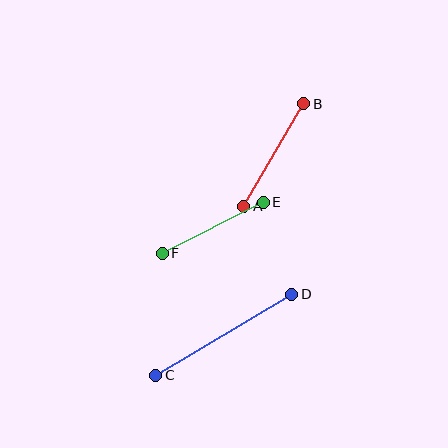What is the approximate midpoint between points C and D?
The midpoint is at approximately (224, 335) pixels.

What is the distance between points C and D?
The distance is approximately 158 pixels.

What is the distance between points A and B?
The distance is approximately 119 pixels.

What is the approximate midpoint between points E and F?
The midpoint is at approximately (213, 228) pixels.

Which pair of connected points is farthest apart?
Points C and D are farthest apart.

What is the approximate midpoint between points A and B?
The midpoint is at approximately (274, 155) pixels.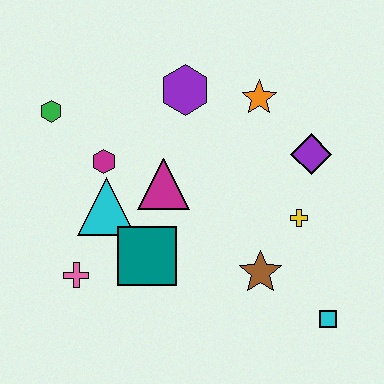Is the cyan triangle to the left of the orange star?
Yes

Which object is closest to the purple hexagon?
The orange star is closest to the purple hexagon.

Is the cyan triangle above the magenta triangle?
No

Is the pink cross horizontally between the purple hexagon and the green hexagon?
Yes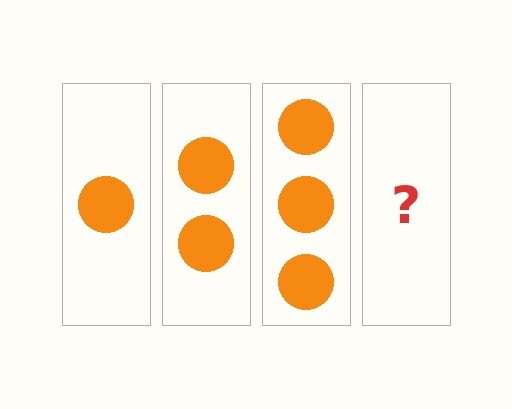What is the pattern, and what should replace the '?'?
The pattern is that each step adds one more circle. The '?' should be 4 circles.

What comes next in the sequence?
The next element should be 4 circles.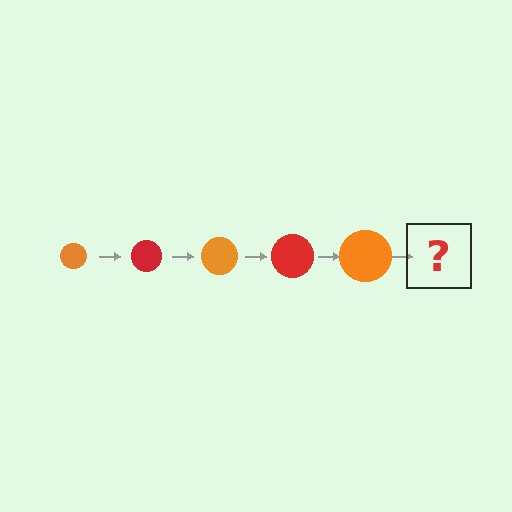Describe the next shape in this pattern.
It should be a red circle, larger than the previous one.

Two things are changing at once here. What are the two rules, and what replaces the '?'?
The two rules are that the circle grows larger each step and the color cycles through orange and red. The '?' should be a red circle, larger than the previous one.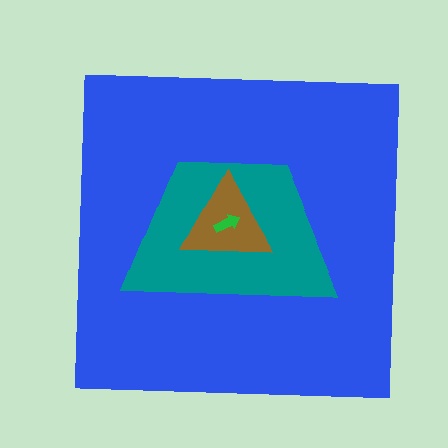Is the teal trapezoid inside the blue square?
Yes.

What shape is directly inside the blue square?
The teal trapezoid.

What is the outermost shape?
The blue square.